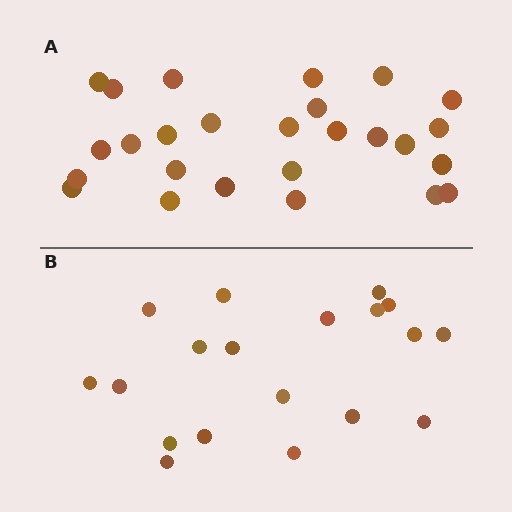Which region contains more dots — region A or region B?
Region A (the top region) has more dots.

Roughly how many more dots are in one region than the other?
Region A has roughly 8 or so more dots than region B.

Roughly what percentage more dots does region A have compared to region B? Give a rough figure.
About 35% more.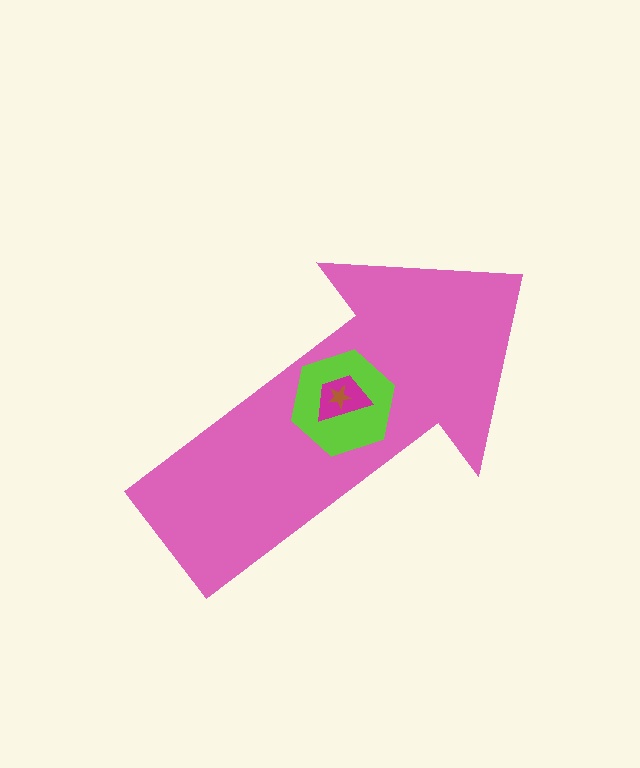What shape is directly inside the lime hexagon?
The magenta trapezoid.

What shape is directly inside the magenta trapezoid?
The brown star.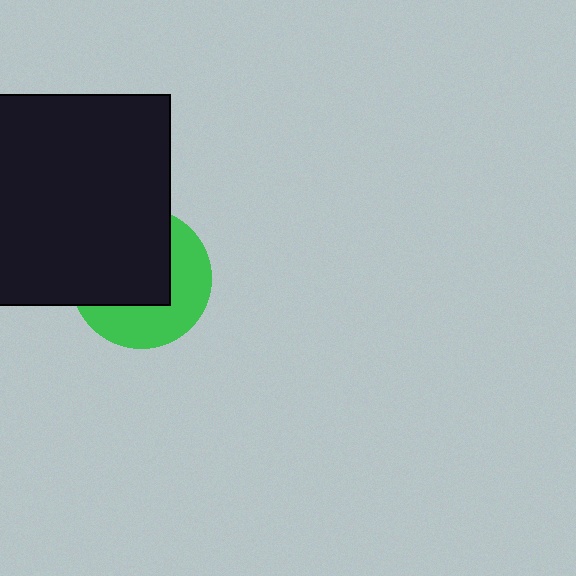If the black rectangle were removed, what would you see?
You would see the complete green circle.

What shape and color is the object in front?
The object in front is a black rectangle.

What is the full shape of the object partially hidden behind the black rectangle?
The partially hidden object is a green circle.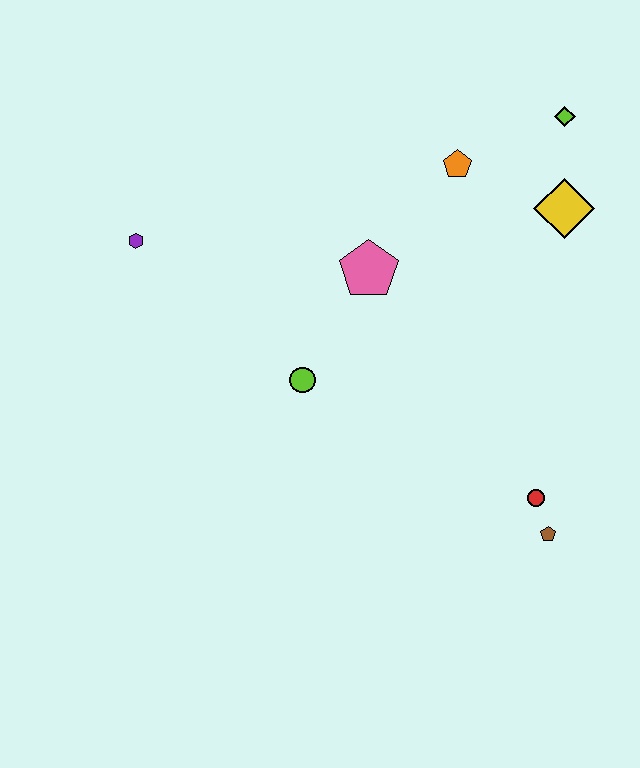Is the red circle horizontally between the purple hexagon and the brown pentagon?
Yes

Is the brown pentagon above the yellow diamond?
No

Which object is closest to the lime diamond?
The yellow diamond is closest to the lime diamond.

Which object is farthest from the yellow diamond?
The purple hexagon is farthest from the yellow diamond.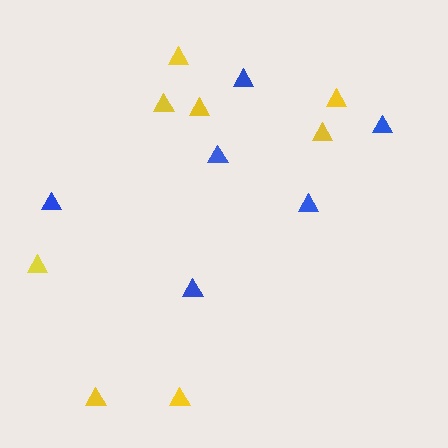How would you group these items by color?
There are 2 groups: one group of blue triangles (6) and one group of yellow triangles (8).